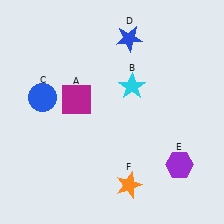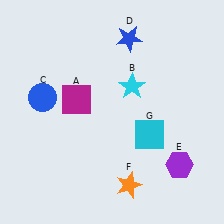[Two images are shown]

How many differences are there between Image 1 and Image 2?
There is 1 difference between the two images.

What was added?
A cyan square (G) was added in Image 2.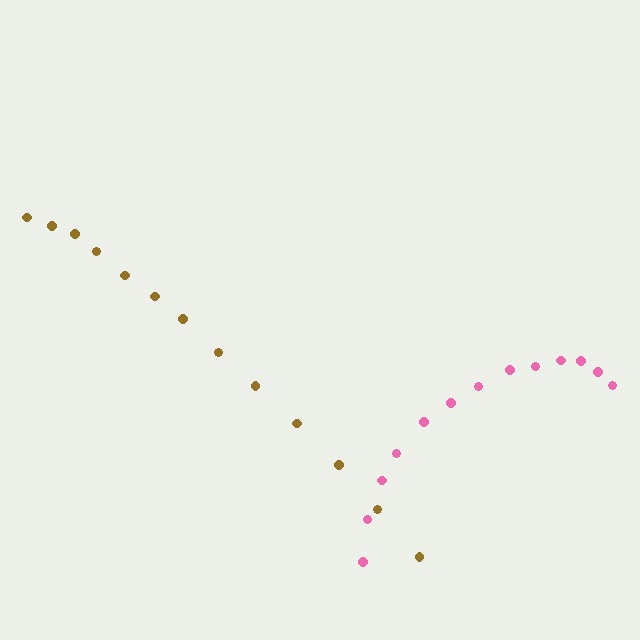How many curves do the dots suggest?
There are 2 distinct paths.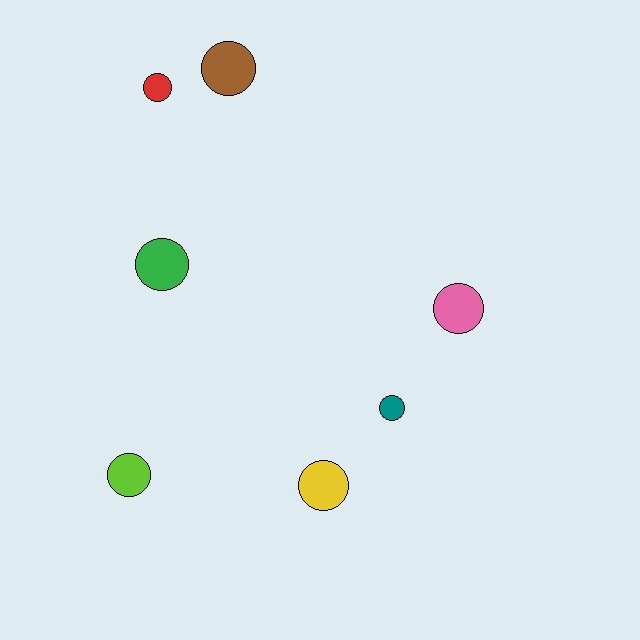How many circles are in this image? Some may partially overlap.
There are 7 circles.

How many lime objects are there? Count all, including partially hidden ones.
There is 1 lime object.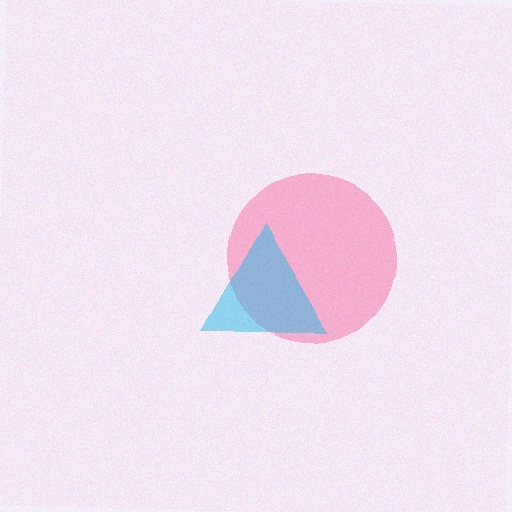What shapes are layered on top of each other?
The layered shapes are: a pink circle, a cyan triangle.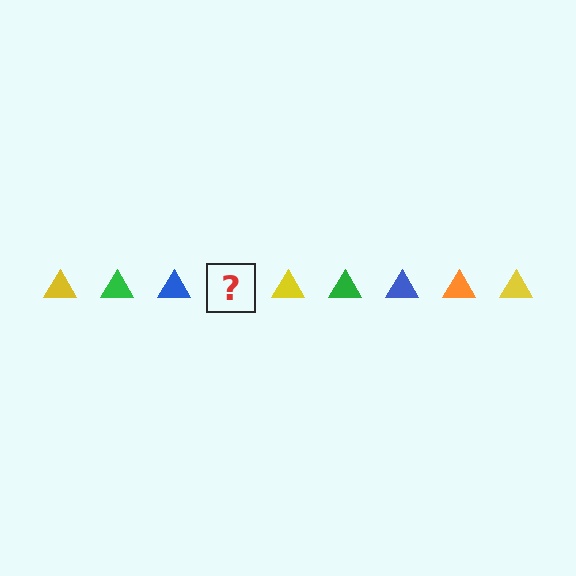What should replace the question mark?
The question mark should be replaced with an orange triangle.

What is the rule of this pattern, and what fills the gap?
The rule is that the pattern cycles through yellow, green, blue, orange triangles. The gap should be filled with an orange triangle.